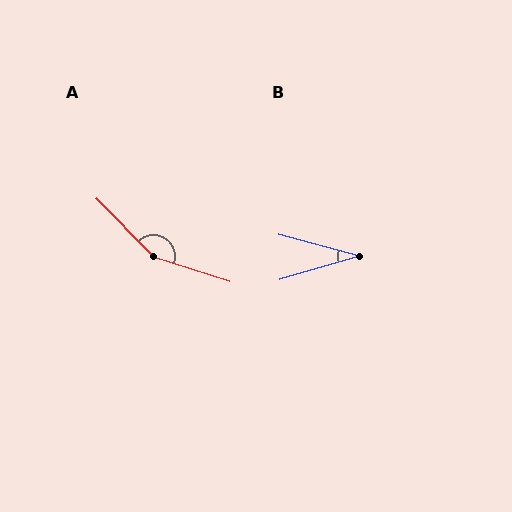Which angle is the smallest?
B, at approximately 31 degrees.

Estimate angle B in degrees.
Approximately 31 degrees.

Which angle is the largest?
A, at approximately 152 degrees.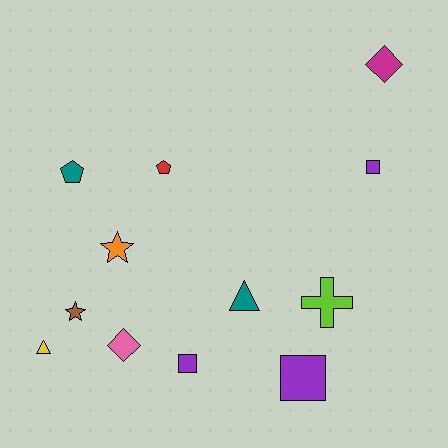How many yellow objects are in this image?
There is 1 yellow object.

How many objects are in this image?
There are 12 objects.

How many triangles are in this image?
There are 2 triangles.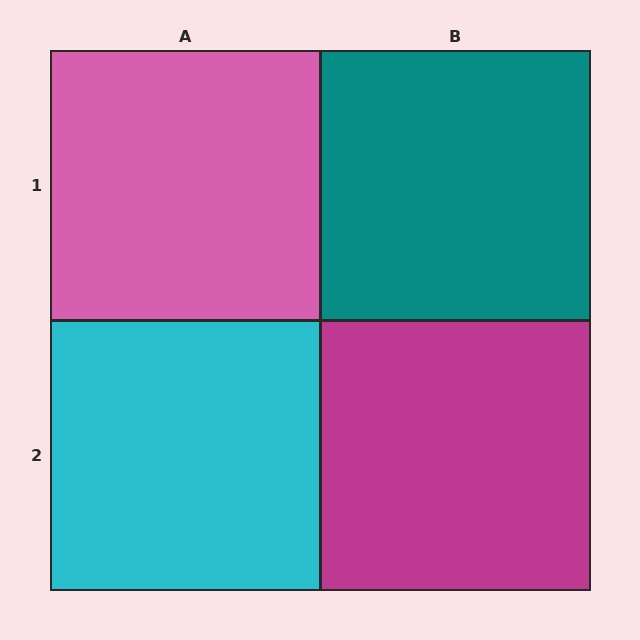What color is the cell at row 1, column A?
Pink.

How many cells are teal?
1 cell is teal.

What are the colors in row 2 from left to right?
Cyan, magenta.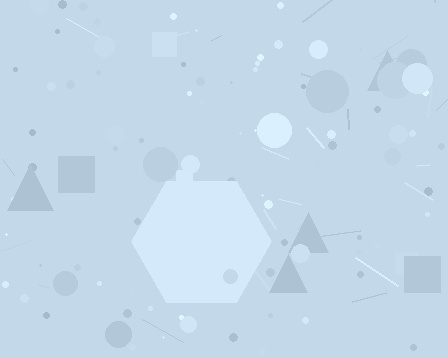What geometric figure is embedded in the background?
A hexagon is embedded in the background.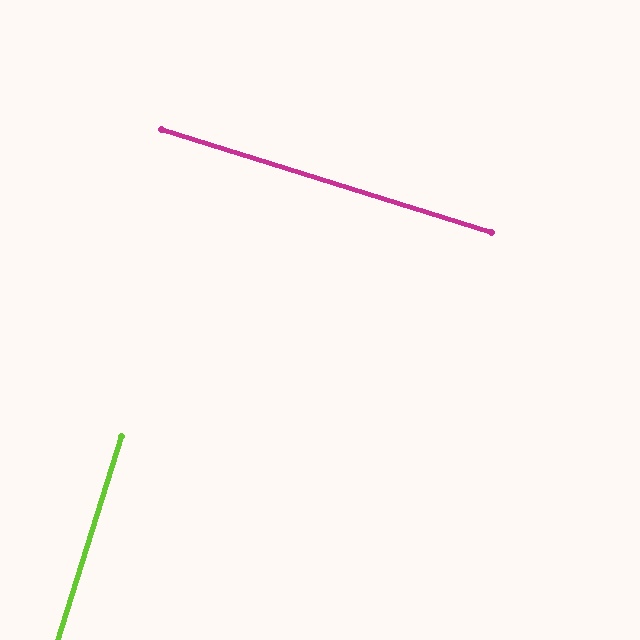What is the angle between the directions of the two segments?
Approximately 90 degrees.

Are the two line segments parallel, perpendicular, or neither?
Perpendicular — they meet at approximately 90°.